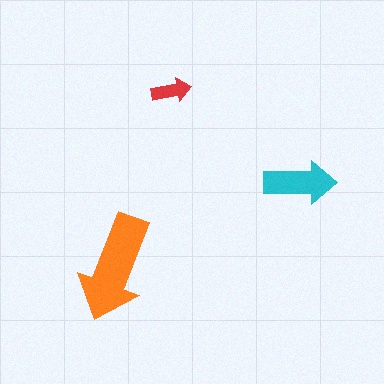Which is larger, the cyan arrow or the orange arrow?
The orange one.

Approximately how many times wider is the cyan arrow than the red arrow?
About 2 times wider.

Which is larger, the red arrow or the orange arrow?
The orange one.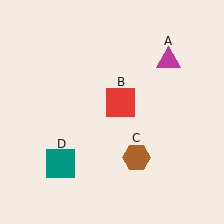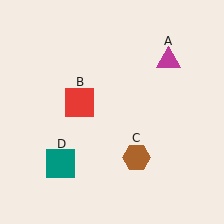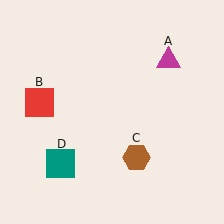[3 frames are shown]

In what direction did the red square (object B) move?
The red square (object B) moved left.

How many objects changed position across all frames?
1 object changed position: red square (object B).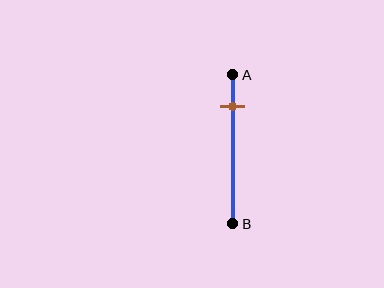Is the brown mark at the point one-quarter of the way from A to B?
No, the mark is at about 20% from A, not at the 25% one-quarter point.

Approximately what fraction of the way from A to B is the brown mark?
The brown mark is approximately 20% of the way from A to B.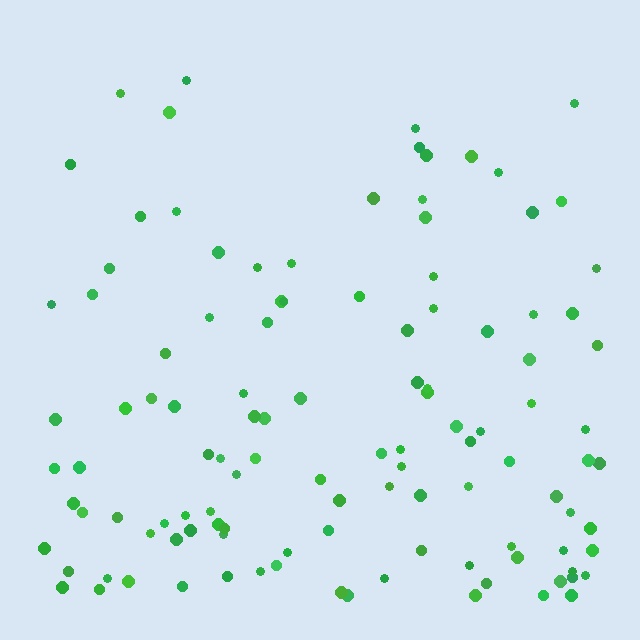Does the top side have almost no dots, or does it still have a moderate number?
Still a moderate number, just noticeably fewer than the bottom.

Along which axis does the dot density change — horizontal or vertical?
Vertical.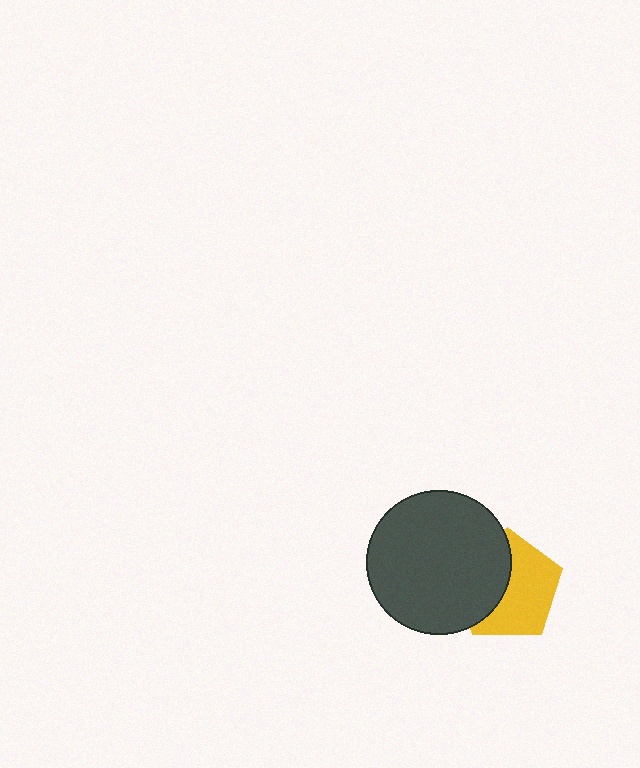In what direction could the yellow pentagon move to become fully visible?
The yellow pentagon could move right. That would shift it out from behind the dark gray circle entirely.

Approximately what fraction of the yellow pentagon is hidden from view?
Roughly 42% of the yellow pentagon is hidden behind the dark gray circle.